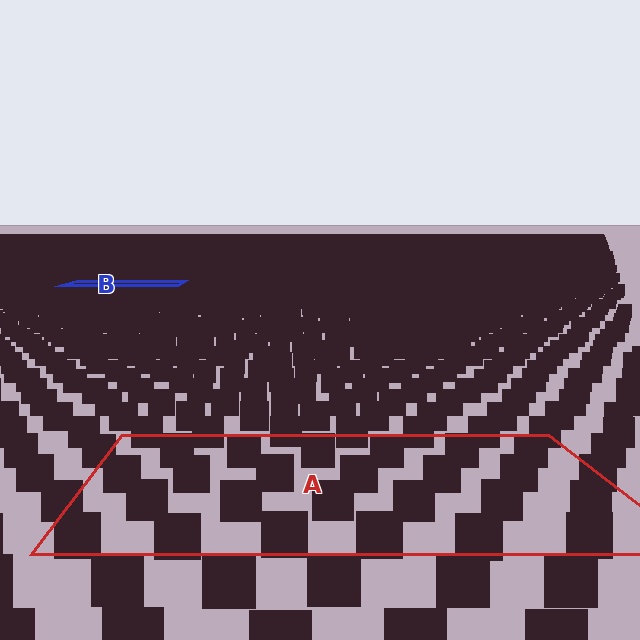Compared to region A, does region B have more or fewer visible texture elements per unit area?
Region B has more texture elements per unit area — they are packed more densely because it is farther away.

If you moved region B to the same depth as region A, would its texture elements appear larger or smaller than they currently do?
They would appear larger. At a closer depth, the same texture elements are projected at a bigger on-screen size.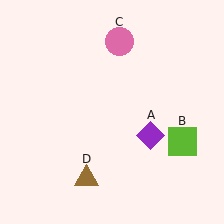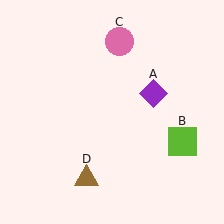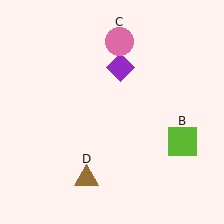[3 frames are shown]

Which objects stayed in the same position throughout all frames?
Lime square (object B) and pink circle (object C) and brown triangle (object D) remained stationary.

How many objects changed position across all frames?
1 object changed position: purple diamond (object A).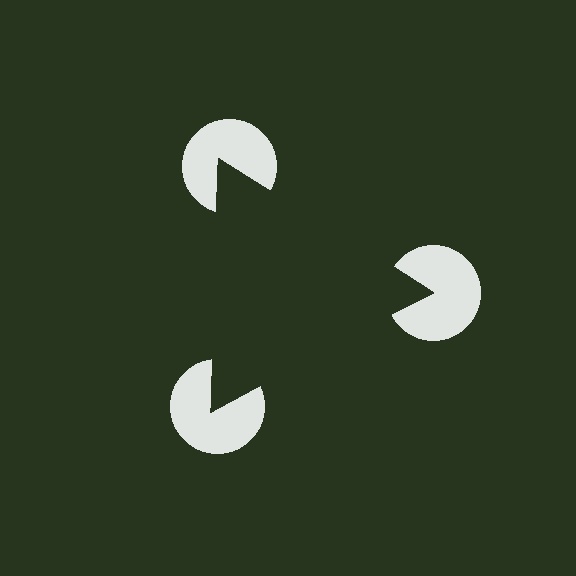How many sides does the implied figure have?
3 sides.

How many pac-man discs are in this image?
There are 3 — one at each vertex of the illusory triangle.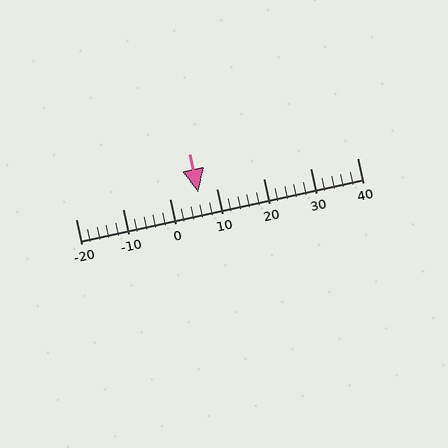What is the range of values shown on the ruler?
The ruler shows values from -20 to 40.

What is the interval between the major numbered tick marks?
The major tick marks are spaced 10 units apart.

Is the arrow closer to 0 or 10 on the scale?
The arrow is closer to 10.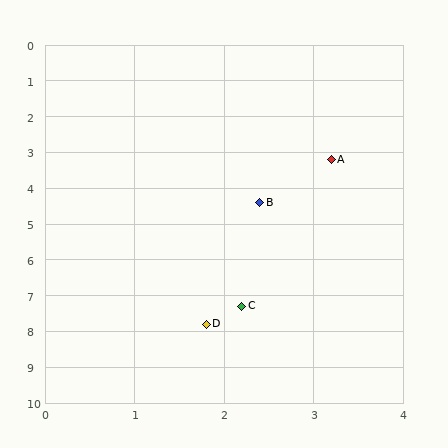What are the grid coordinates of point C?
Point C is at approximately (2.2, 7.3).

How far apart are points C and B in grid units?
Points C and B are about 2.9 grid units apart.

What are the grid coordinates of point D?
Point D is at approximately (1.8, 7.8).